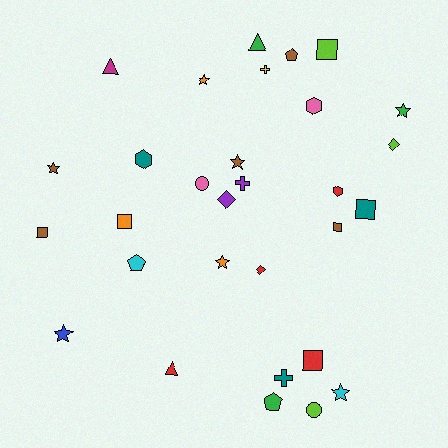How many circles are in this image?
There are 2 circles.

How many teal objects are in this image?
There are 3 teal objects.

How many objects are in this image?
There are 30 objects.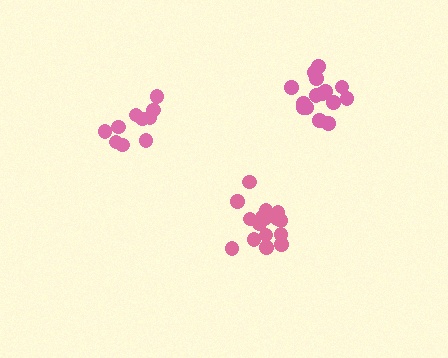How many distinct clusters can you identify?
There are 3 distinct clusters.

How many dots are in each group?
Group 1: 16 dots, Group 2: 10 dots, Group 3: 15 dots (41 total).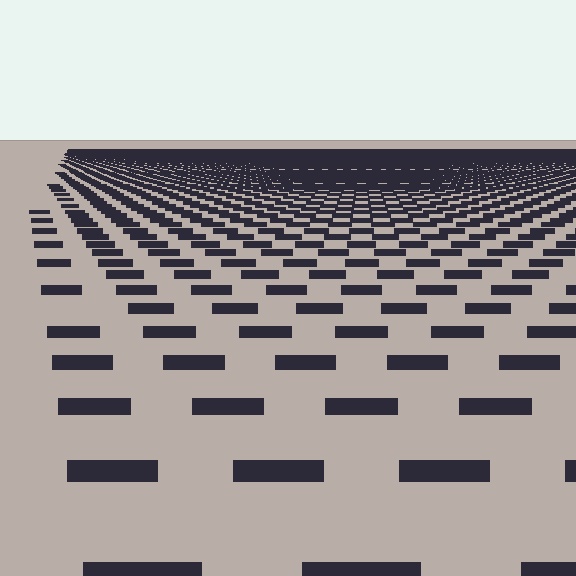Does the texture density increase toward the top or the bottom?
Density increases toward the top.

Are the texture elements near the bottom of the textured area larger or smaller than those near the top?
Larger. Near the bottom, elements are closer to the viewer and appear at a bigger on-screen size.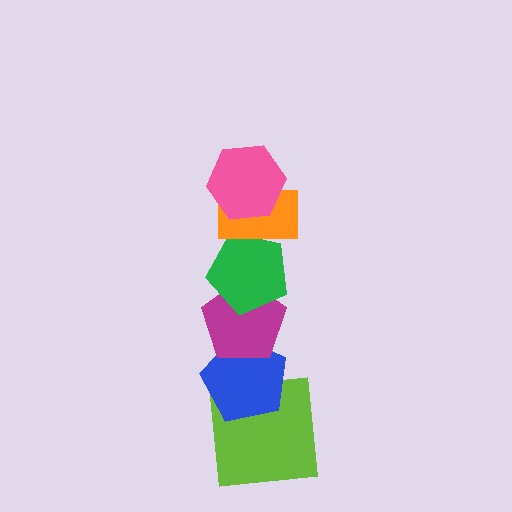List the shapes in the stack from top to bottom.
From top to bottom: the pink hexagon, the orange rectangle, the green pentagon, the magenta pentagon, the blue pentagon, the lime square.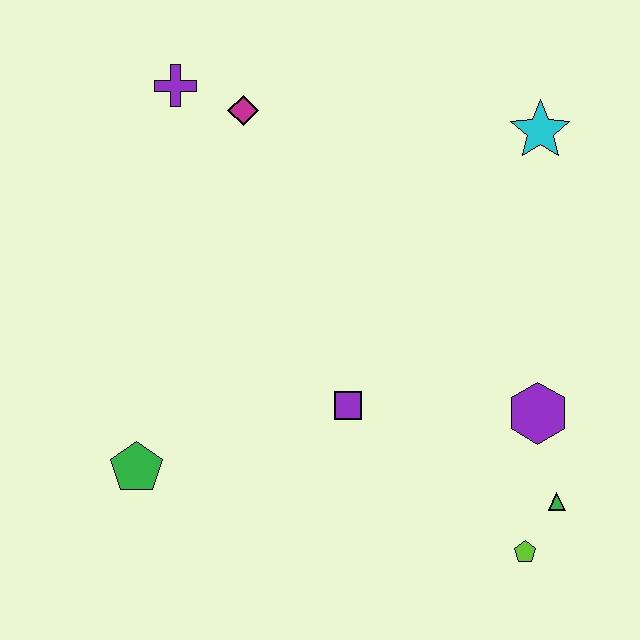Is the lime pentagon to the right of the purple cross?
Yes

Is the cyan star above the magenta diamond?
No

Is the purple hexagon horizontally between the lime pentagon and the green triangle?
Yes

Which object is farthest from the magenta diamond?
The lime pentagon is farthest from the magenta diamond.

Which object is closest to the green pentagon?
The purple square is closest to the green pentagon.